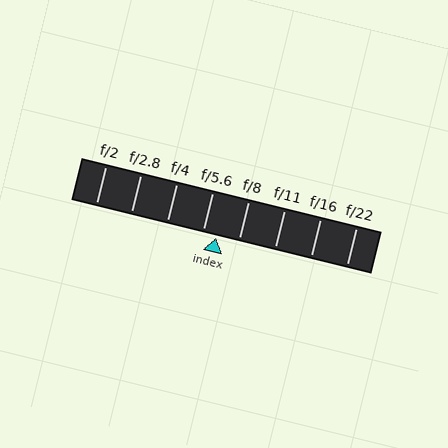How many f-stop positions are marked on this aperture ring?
There are 8 f-stop positions marked.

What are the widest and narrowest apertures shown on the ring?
The widest aperture shown is f/2 and the narrowest is f/22.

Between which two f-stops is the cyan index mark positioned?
The index mark is between f/5.6 and f/8.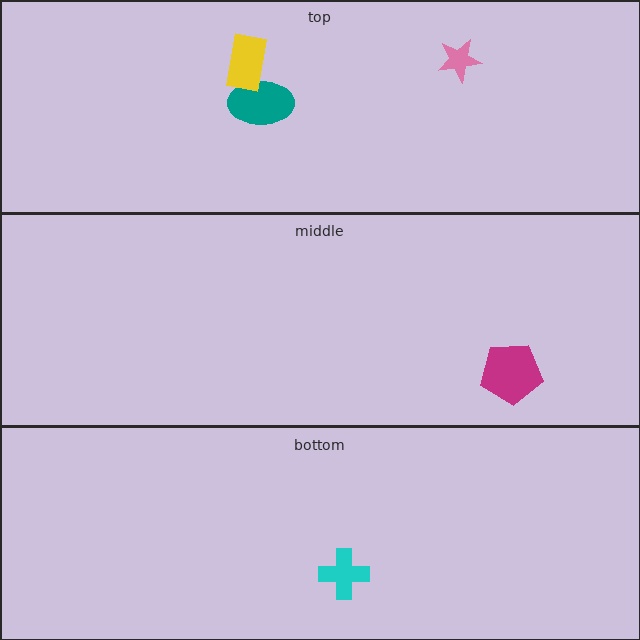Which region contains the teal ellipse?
The top region.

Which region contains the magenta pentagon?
The middle region.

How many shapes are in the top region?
3.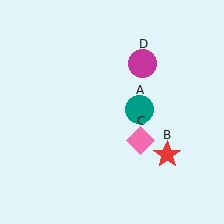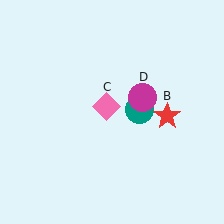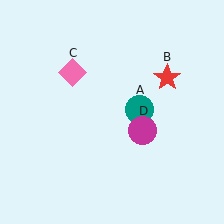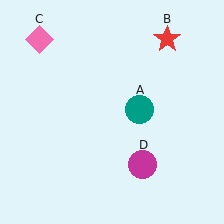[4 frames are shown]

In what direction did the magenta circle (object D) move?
The magenta circle (object D) moved down.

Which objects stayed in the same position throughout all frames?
Teal circle (object A) remained stationary.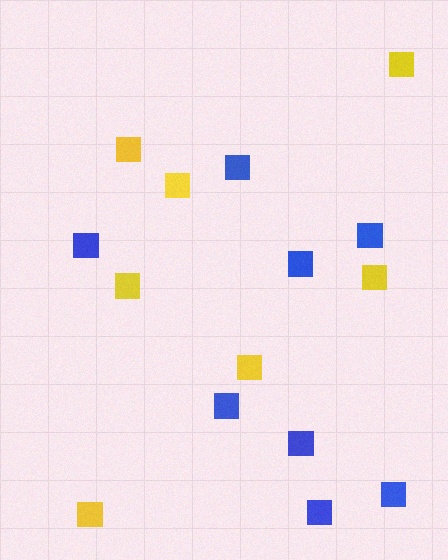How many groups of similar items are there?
There are 2 groups: one group of blue squares (8) and one group of yellow squares (7).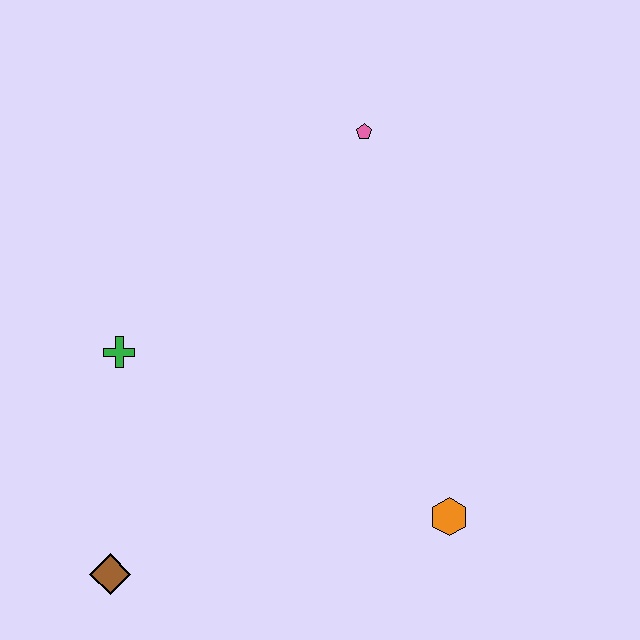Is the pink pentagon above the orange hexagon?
Yes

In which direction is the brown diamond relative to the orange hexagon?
The brown diamond is to the left of the orange hexagon.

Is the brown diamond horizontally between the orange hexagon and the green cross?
No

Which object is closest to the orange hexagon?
The brown diamond is closest to the orange hexagon.